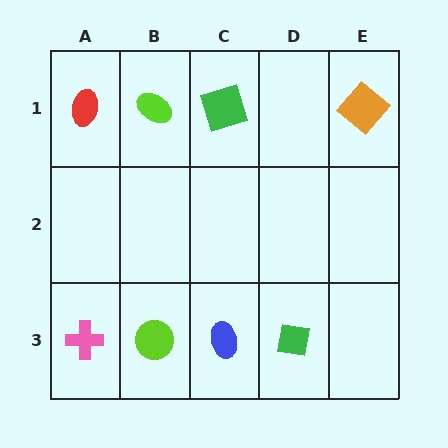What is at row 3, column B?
A lime circle.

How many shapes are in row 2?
0 shapes.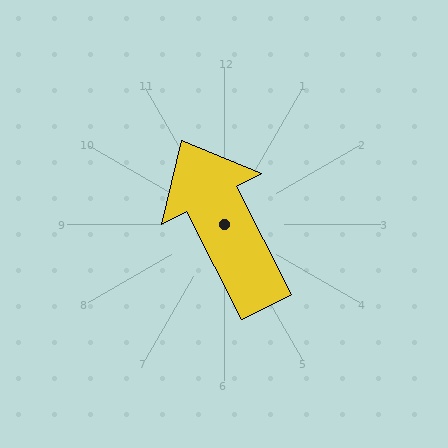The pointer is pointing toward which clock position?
Roughly 11 o'clock.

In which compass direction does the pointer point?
Northwest.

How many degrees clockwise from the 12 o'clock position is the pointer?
Approximately 333 degrees.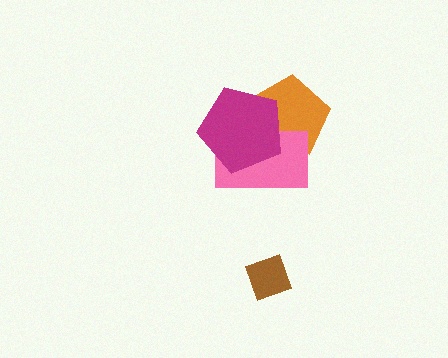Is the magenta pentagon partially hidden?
No, no other shape covers it.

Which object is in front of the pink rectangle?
The magenta pentagon is in front of the pink rectangle.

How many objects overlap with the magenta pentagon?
2 objects overlap with the magenta pentagon.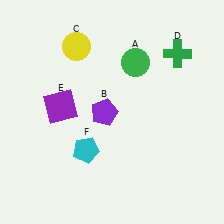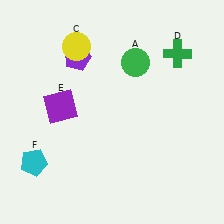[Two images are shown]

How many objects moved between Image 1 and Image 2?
2 objects moved between the two images.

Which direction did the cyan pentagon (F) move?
The cyan pentagon (F) moved left.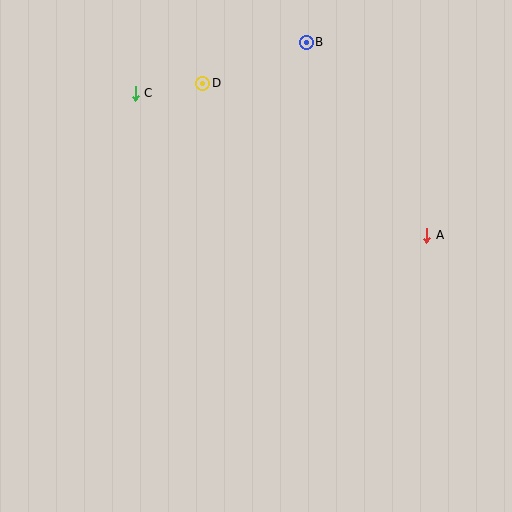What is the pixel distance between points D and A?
The distance between D and A is 271 pixels.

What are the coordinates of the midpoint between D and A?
The midpoint between D and A is at (315, 159).